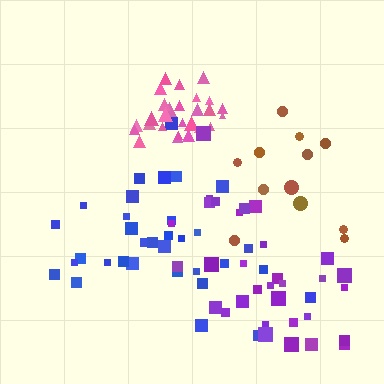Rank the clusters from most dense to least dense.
pink, purple, blue, brown.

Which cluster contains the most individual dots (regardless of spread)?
Blue (33).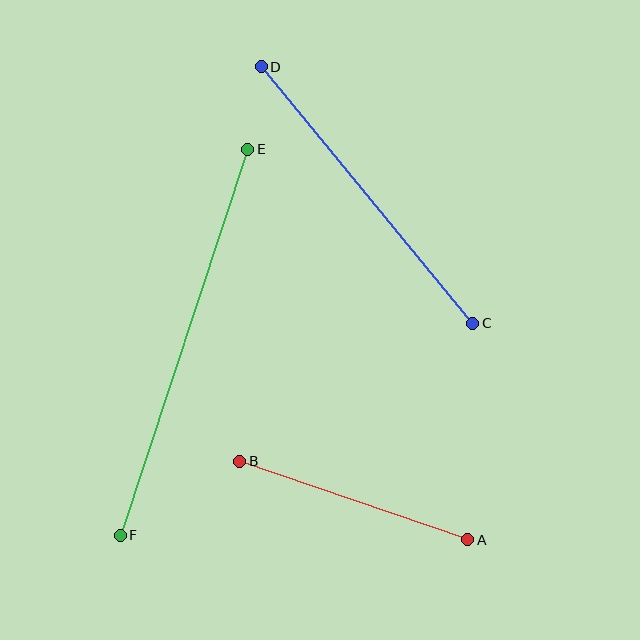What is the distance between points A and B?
The distance is approximately 241 pixels.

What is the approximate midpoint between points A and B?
The midpoint is at approximately (354, 500) pixels.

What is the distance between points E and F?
The distance is approximately 407 pixels.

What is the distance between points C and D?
The distance is approximately 333 pixels.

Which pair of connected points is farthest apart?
Points E and F are farthest apart.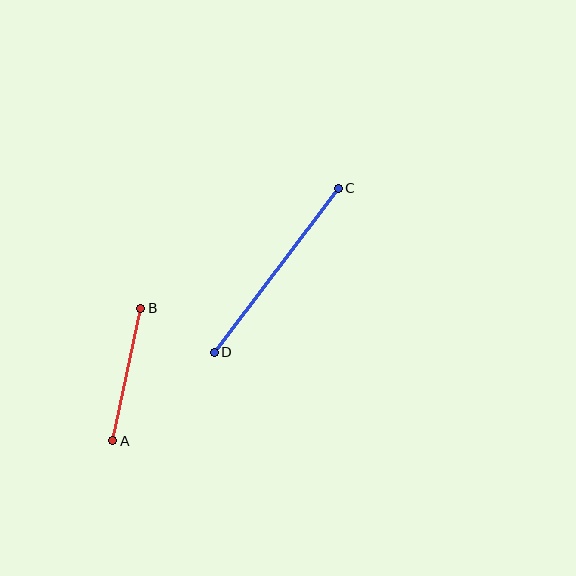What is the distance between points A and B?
The distance is approximately 135 pixels.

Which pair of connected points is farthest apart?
Points C and D are farthest apart.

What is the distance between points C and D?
The distance is approximately 205 pixels.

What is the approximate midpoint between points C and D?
The midpoint is at approximately (276, 270) pixels.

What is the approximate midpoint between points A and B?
The midpoint is at approximately (127, 375) pixels.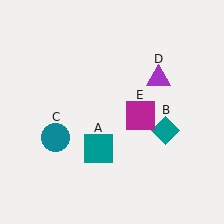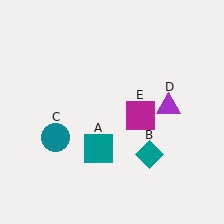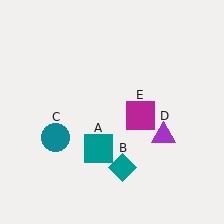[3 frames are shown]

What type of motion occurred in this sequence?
The teal diamond (object B), purple triangle (object D) rotated clockwise around the center of the scene.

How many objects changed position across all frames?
2 objects changed position: teal diamond (object B), purple triangle (object D).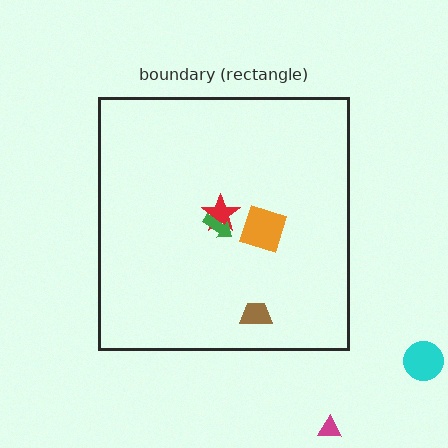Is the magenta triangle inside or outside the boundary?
Outside.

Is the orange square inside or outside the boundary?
Inside.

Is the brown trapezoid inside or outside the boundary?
Inside.